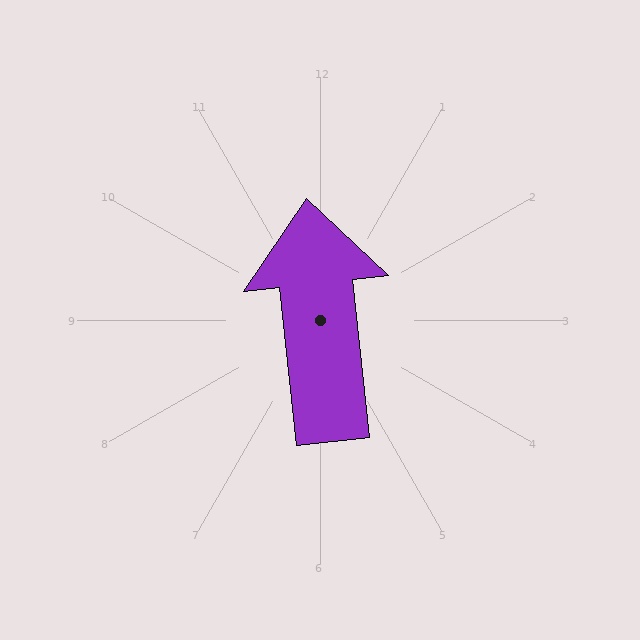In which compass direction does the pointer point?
North.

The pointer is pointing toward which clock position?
Roughly 12 o'clock.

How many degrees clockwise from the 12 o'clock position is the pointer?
Approximately 354 degrees.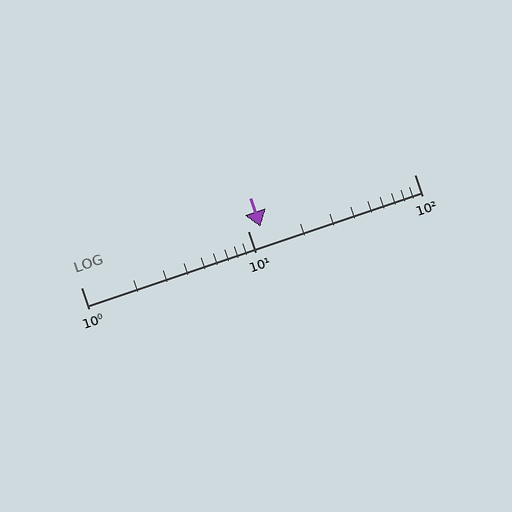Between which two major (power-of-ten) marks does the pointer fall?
The pointer is between 10 and 100.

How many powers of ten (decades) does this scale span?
The scale spans 2 decades, from 1 to 100.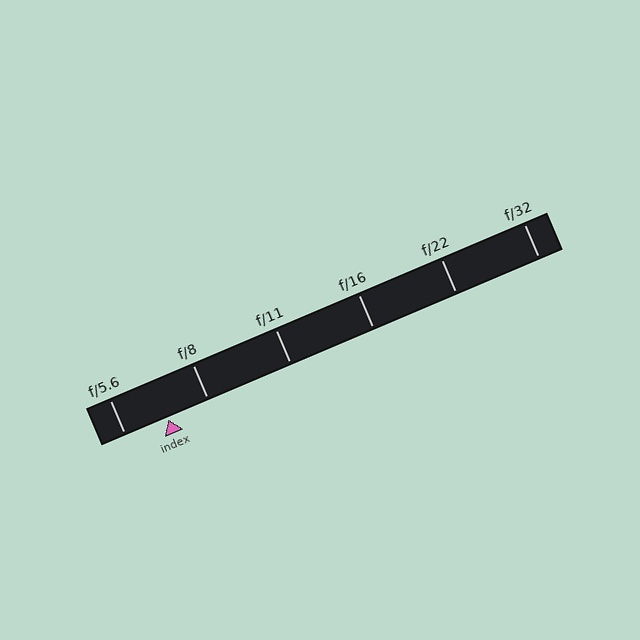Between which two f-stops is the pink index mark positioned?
The index mark is between f/5.6 and f/8.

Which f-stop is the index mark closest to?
The index mark is closest to f/8.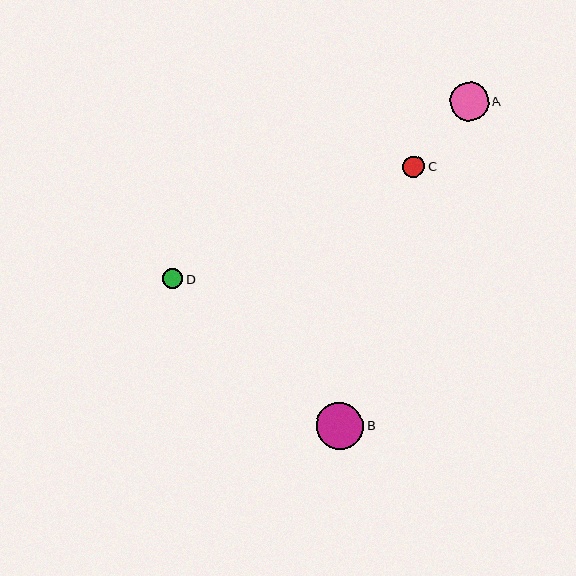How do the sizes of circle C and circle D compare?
Circle C and circle D are approximately the same size.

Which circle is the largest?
Circle B is the largest with a size of approximately 47 pixels.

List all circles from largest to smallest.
From largest to smallest: B, A, C, D.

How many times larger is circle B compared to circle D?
Circle B is approximately 2.4 times the size of circle D.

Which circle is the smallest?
Circle D is the smallest with a size of approximately 20 pixels.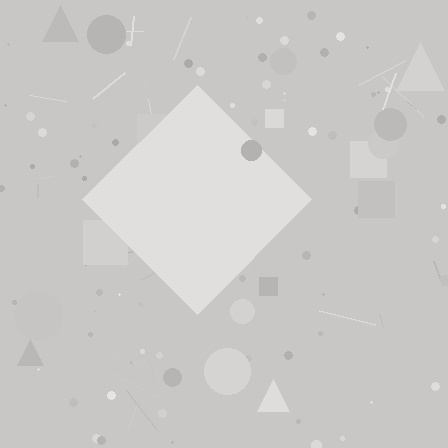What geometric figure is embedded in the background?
A diamond is embedded in the background.